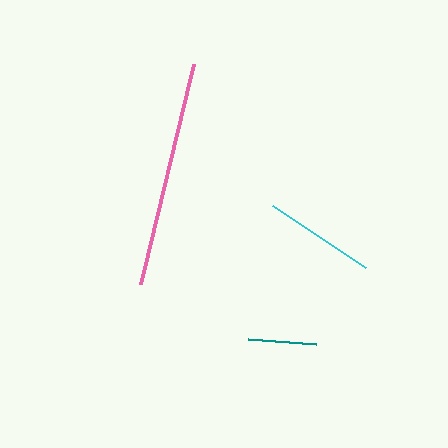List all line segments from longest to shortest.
From longest to shortest: pink, cyan, teal.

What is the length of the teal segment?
The teal segment is approximately 69 pixels long.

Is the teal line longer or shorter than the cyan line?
The cyan line is longer than the teal line.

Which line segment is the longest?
The pink line is the longest at approximately 227 pixels.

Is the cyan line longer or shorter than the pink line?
The pink line is longer than the cyan line.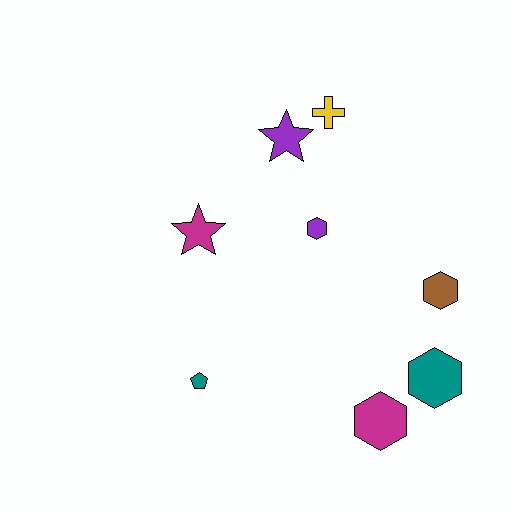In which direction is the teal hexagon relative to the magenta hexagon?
The teal hexagon is to the right of the magenta hexagon.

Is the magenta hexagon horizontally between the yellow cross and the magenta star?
No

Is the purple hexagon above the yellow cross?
No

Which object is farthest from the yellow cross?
The magenta hexagon is farthest from the yellow cross.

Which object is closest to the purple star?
The yellow cross is closest to the purple star.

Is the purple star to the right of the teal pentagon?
Yes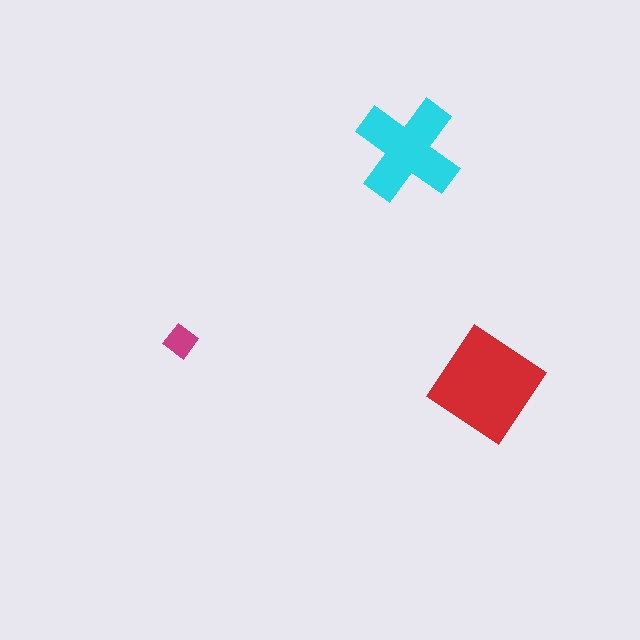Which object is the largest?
The red diamond.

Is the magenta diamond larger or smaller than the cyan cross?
Smaller.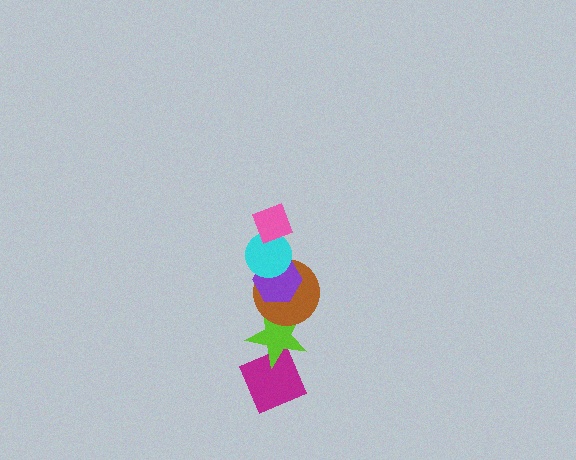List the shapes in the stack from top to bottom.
From top to bottom: the pink diamond, the cyan circle, the purple hexagon, the brown circle, the lime star, the magenta diamond.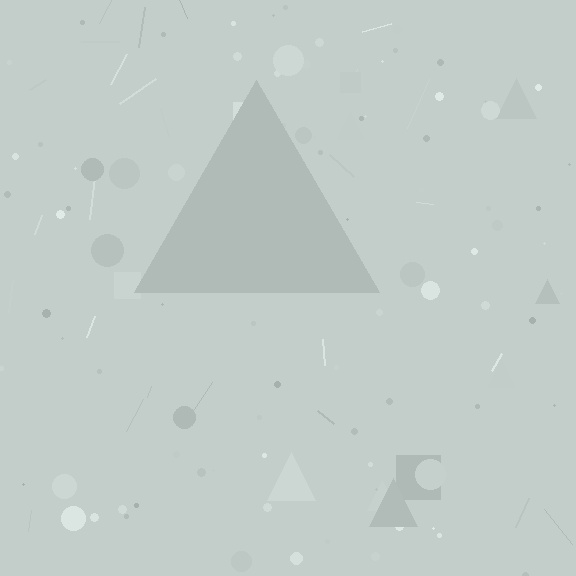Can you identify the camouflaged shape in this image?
The camouflaged shape is a triangle.